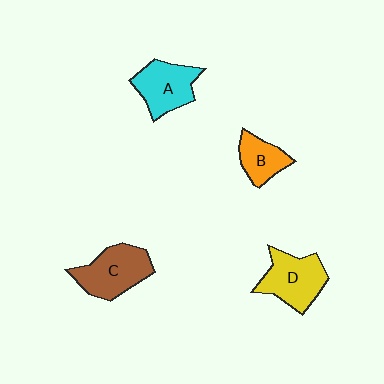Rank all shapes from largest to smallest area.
From largest to smallest: C (brown), D (yellow), A (cyan), B (orange).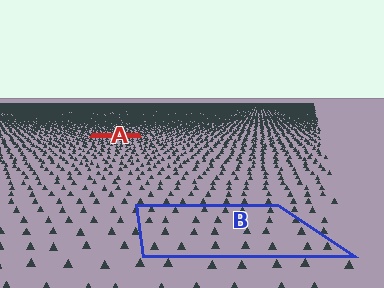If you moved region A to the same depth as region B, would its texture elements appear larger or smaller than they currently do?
They would appear larger. At a closer depth, the same texture elements are projected at a bigger on-screen size.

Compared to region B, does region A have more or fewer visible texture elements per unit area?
Region A has more texture elements per unit area — they are packed more densely because it is farther away.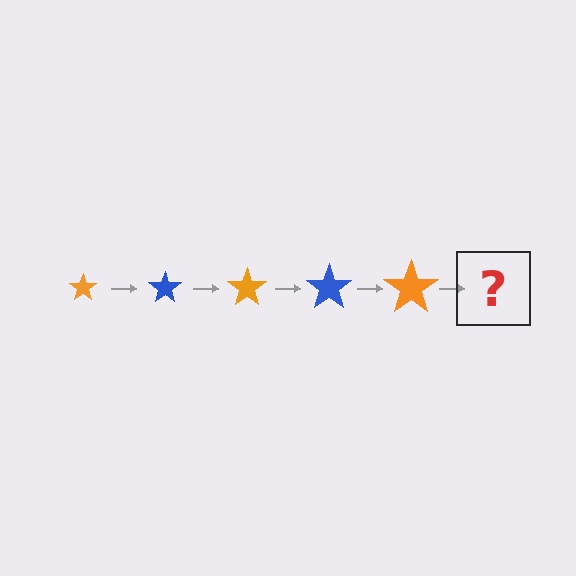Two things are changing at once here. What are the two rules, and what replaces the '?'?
The two rules are that the star grows larger each step and the color cycles through orange and blue. The '?' should be a blue star, larger than the previous one.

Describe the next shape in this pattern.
It should be a blue star, larger than the previous one.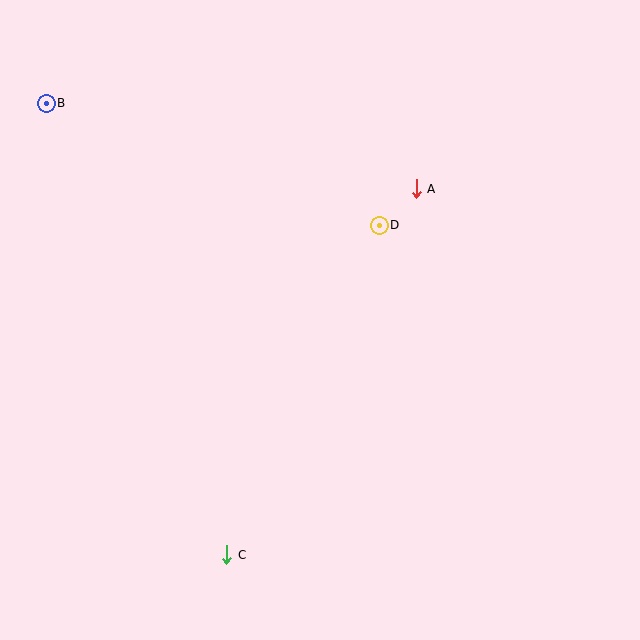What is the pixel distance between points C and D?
The distance between C and D is 363 pixels.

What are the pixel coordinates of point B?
Point B is at (46, 103).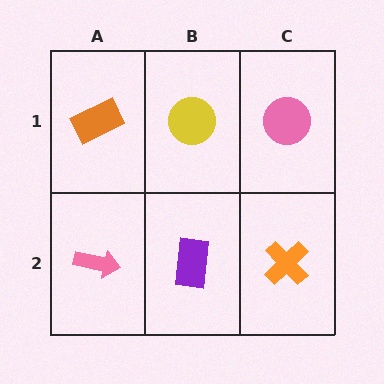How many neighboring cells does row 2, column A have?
2.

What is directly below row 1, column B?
A purple rectangle.